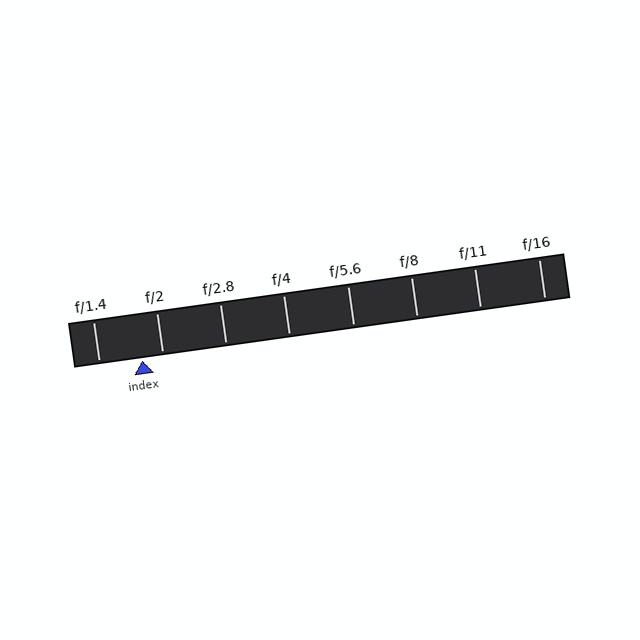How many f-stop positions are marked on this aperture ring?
There are 8 f-stop positions marked.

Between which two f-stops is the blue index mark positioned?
The index mark is between f/1.4 and f/2.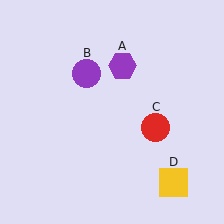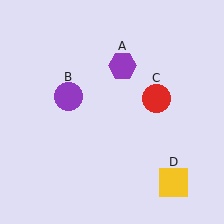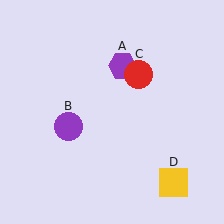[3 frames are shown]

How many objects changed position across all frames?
2 objects changed position: purple circle (object B), red circle (object C).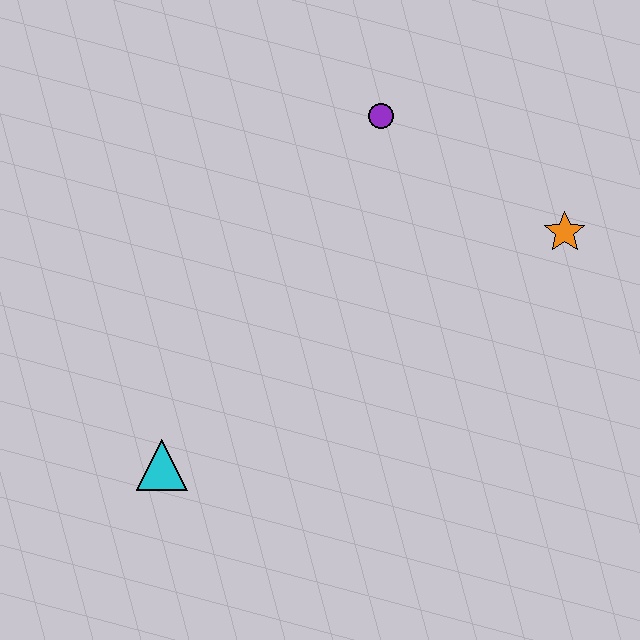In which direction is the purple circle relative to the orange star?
The purple circle is to the left of the orange star.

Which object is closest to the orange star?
The purple circle is closest to the orange star.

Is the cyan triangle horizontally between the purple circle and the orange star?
No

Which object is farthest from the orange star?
The cyan triangle is farthest from the orange star.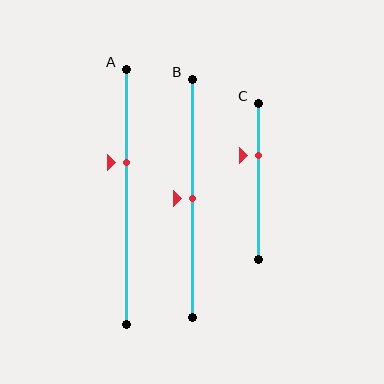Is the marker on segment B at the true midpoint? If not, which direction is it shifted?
Yes, the marker on segment B is at the true midpoint.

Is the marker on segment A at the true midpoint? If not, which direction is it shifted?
No, the marker on segment A is shifted upward by about 13% of the segment length.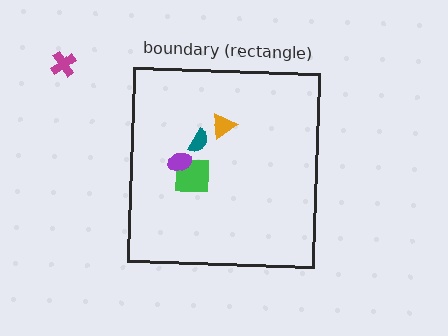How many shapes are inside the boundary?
4 inside, 1 outside.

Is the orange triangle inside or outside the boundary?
Inside.